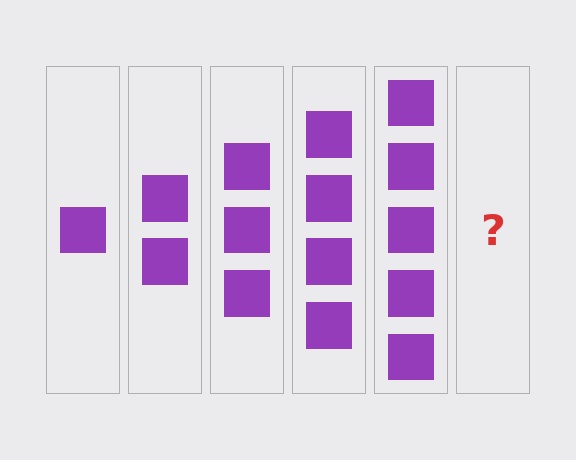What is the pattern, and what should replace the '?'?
The pattern is that each step adds one more square. The '?' should be 6 squares.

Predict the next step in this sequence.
The next step is 6 squares.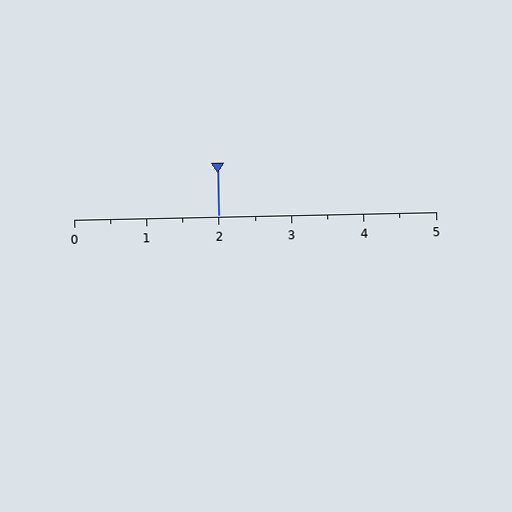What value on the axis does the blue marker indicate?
The marker indicates approximately 2.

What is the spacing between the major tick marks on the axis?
The major ticks are spaced 1 apart.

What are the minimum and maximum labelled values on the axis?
The axis runs from 0 to 5.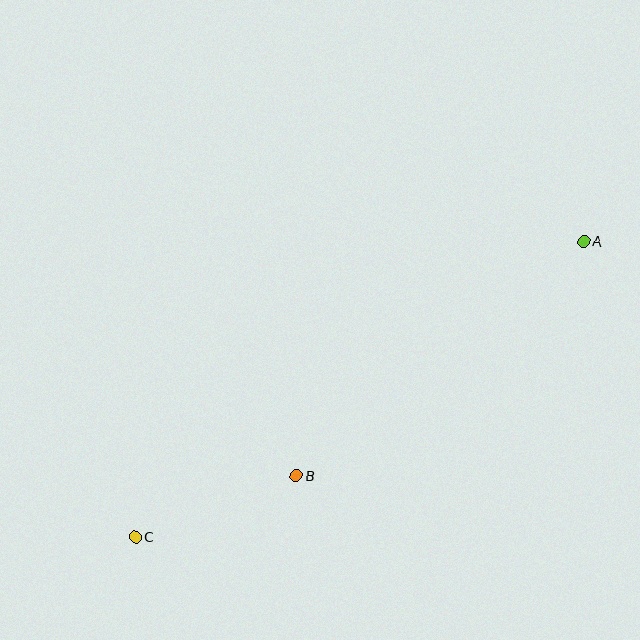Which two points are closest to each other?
Points B and C are closest to each other.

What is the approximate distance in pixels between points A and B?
The distance between A and B is approximately 371 pixels.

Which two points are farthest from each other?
Points A and C are farthest from each other.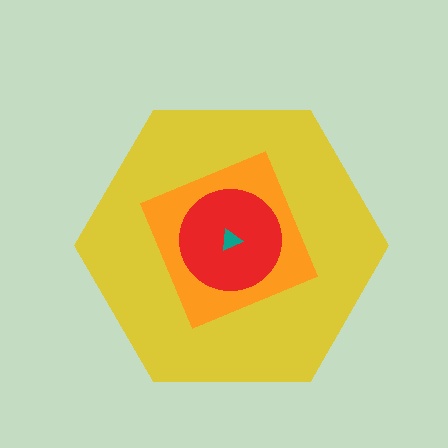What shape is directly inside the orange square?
The red circle.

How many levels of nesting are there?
4.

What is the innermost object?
The teal triangle.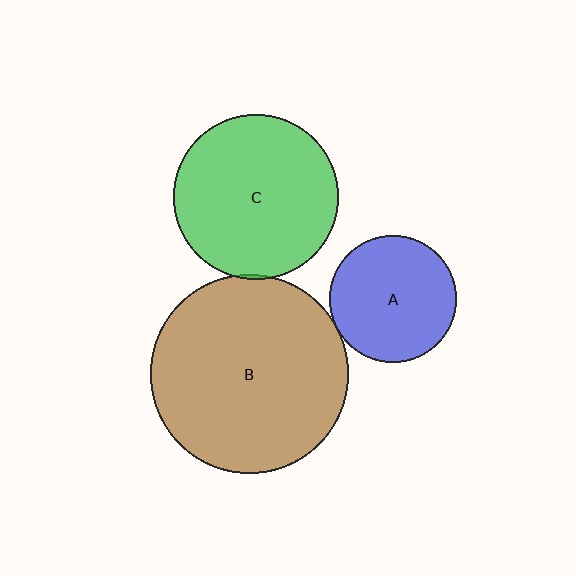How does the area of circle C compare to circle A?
Approximately 1.7 times.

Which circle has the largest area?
Circle B (brown).